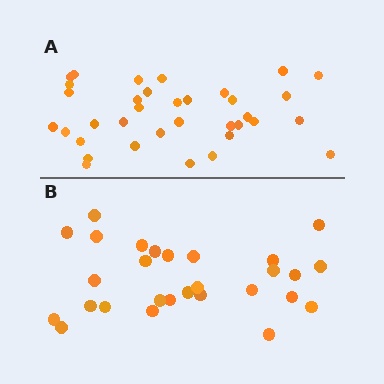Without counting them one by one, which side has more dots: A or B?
Region A (the top region) has more dots.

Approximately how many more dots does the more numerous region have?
Region A has roughly 8 or so more dots than region B.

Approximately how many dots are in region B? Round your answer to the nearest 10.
About 30 dots. (The exact count is 28, which rounds to 30.)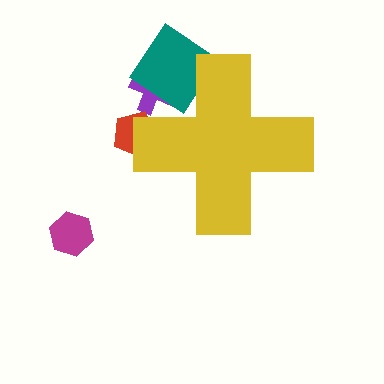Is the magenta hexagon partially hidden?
No, the magenta hexagon is fully visible.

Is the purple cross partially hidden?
Yes, the purple cross is partially hidden behind the yellow cross.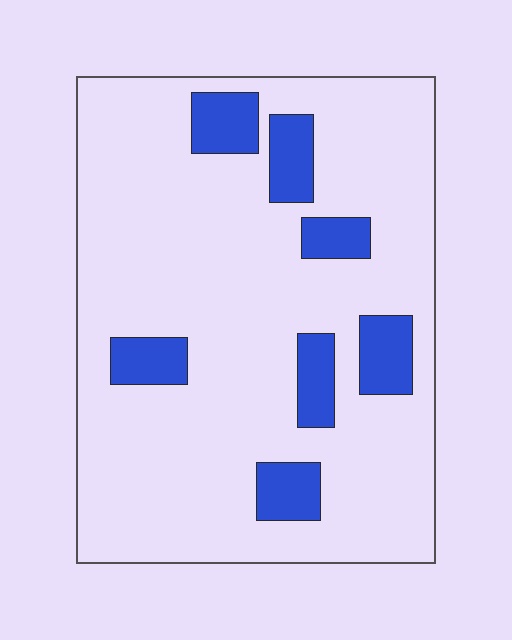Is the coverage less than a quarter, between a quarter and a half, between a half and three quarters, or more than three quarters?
Less than a quarter.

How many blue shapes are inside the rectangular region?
7.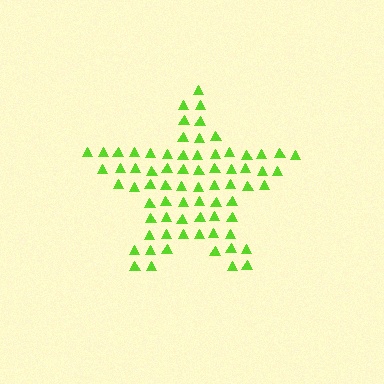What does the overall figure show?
The overall figure shows a star.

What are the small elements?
The small elements are triangles.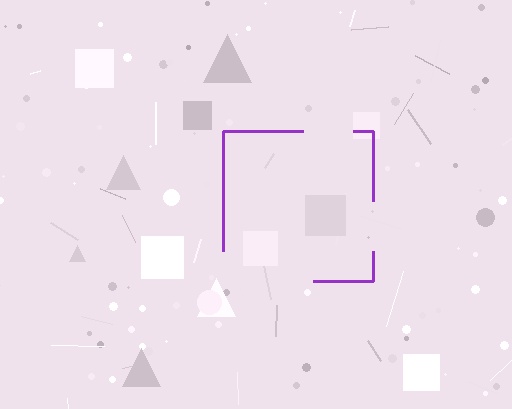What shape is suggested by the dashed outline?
The dashed outline suggests a square.